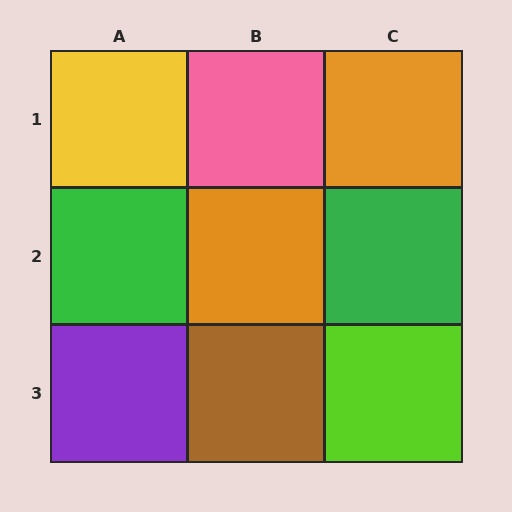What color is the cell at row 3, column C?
Lime.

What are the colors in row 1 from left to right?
Yellow, pink, orange.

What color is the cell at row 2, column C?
Green.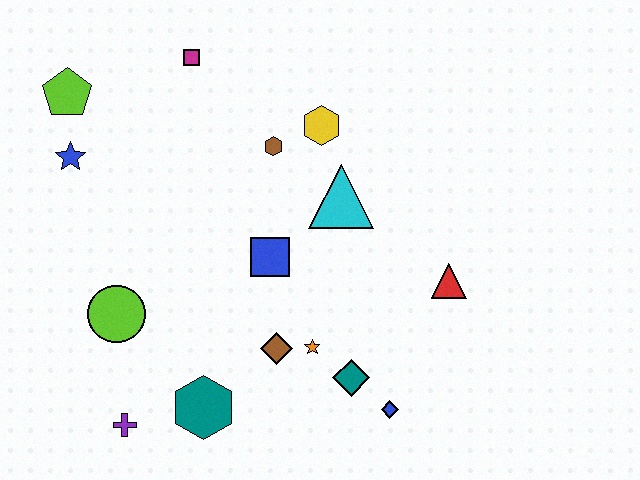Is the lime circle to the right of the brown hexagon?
No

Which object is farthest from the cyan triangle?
The purple cross is farthest from the cyan triangle.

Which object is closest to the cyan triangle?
The yellow hexagon is closest to the cyan triangle.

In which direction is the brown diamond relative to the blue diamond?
The brown diamond is to the left of the blue diamond.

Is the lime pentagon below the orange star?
No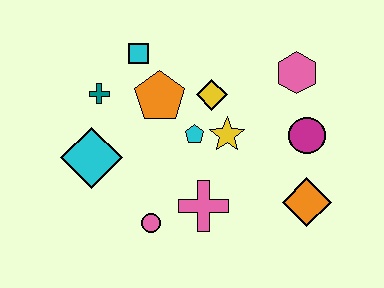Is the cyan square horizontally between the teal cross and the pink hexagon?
Yes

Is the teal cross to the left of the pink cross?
Yes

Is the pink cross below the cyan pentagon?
Yes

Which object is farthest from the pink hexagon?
The cyan diamond is farthest from the pink hexagon.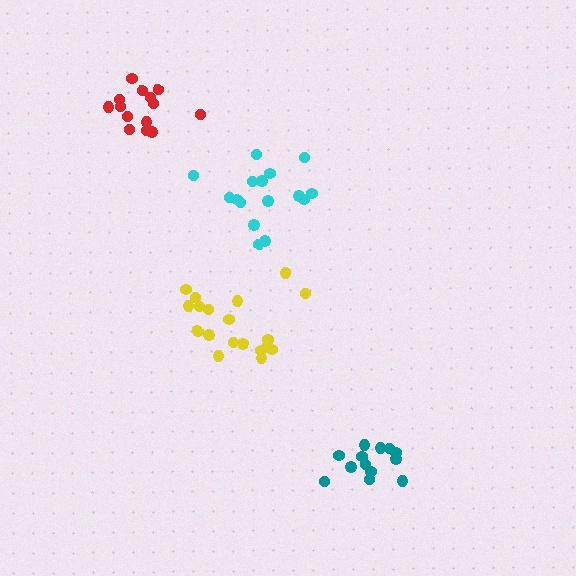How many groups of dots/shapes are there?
There are 4 groups.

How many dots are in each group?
Group 1: 13 dots, Group 2: 14 dots, Group 3: 16 dots, Group 4: 19 dots (62 total).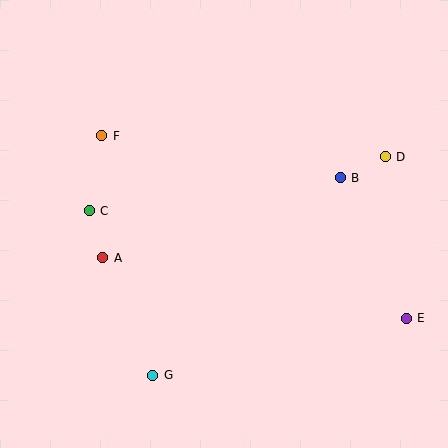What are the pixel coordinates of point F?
Point F is at (102, 136).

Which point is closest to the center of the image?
Point B at (340, 178) is closest to the center.